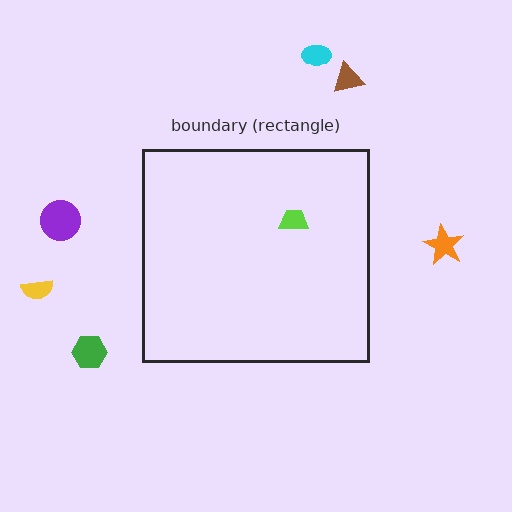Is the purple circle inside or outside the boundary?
Outside.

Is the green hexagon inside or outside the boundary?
Outside.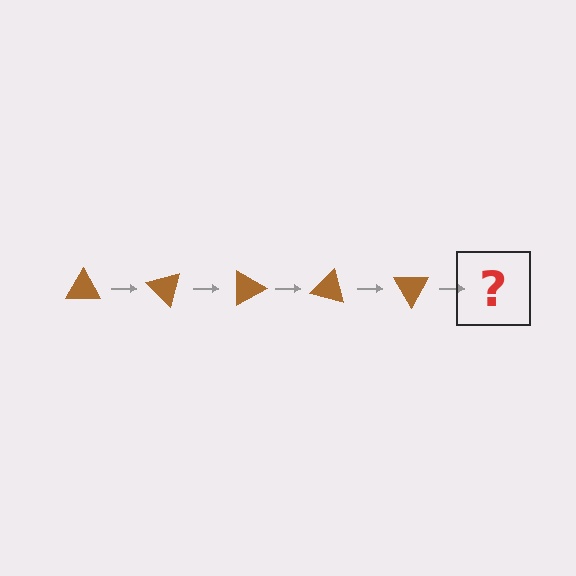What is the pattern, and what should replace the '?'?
The pattern is that the triangle rotates 45 degrees each step. The '?' should be a brown triangle rotated 225 degrees.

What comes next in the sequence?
The next element should be a brown triangle rotated 225 degrees.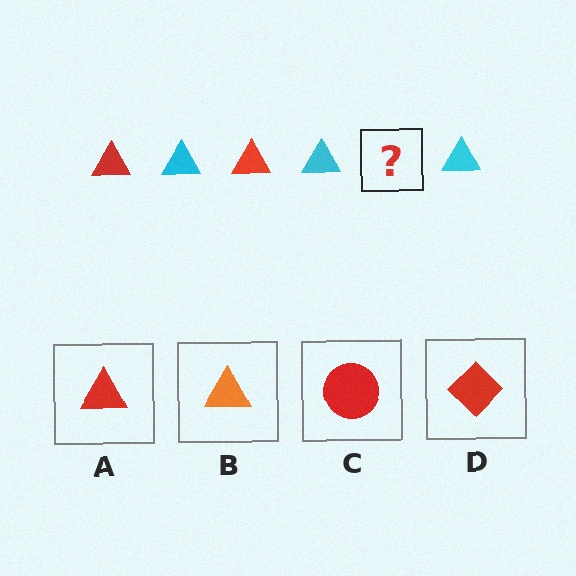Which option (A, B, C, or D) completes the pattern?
A.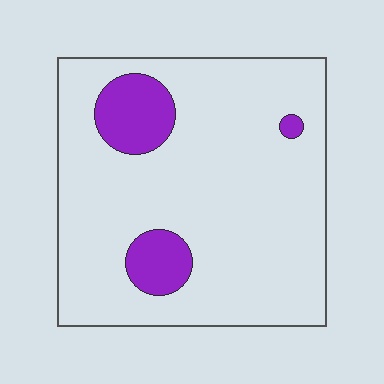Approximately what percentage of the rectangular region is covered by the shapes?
Approximately 15%.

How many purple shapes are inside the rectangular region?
3.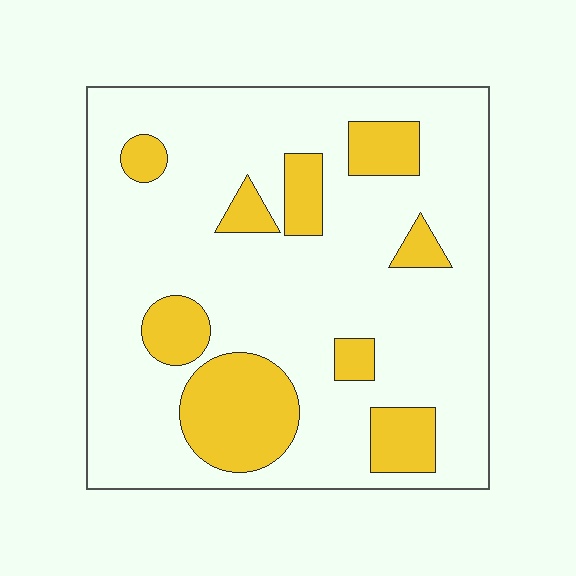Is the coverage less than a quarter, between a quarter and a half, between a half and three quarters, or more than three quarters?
Less than a quarter.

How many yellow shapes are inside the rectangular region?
9.